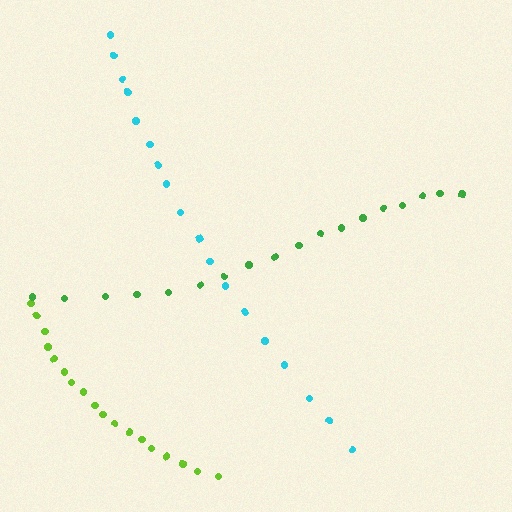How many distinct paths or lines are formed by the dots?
There are 3 distinct paths.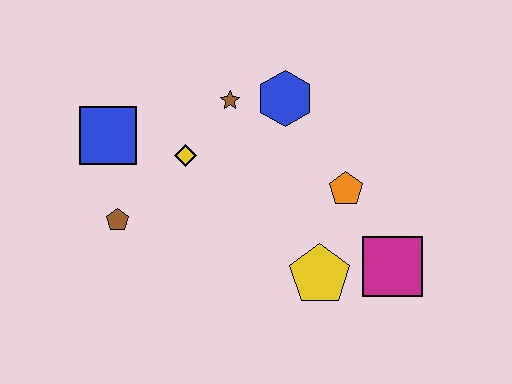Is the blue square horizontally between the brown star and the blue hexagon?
No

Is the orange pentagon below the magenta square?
No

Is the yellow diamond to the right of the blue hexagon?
No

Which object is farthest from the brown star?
The magenta square is farthest from the brown star.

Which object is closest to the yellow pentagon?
The magenta square is closest to the yellow pentagon.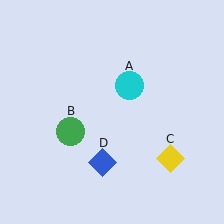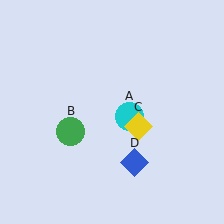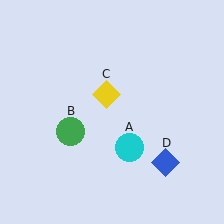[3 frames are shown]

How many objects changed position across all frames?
3 objects changed position: cyan circle (object A), yellow diamond (object C), blue diamond (object D).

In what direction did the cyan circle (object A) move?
The cyan circle (object A) moved down.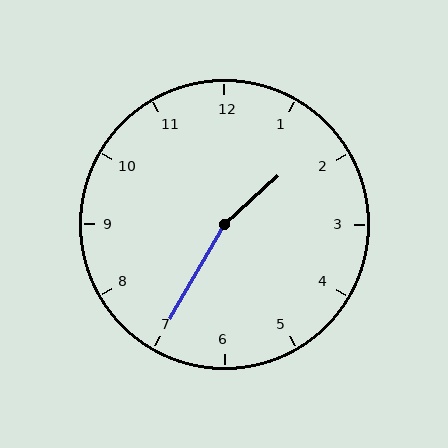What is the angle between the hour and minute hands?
Approximately 162 degrees.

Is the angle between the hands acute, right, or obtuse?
It is obtuse.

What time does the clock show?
1:35.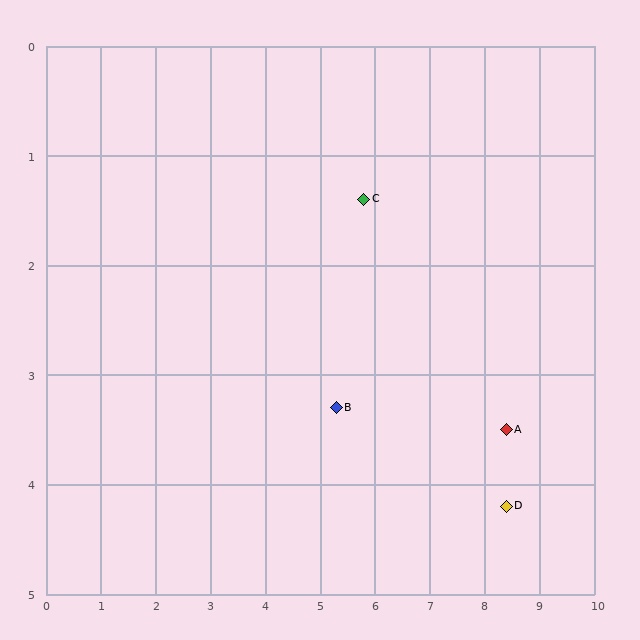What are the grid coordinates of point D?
Point D is at approximately (8.4, 4.2).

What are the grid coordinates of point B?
Point B is at approximately (5.3, 3.3).